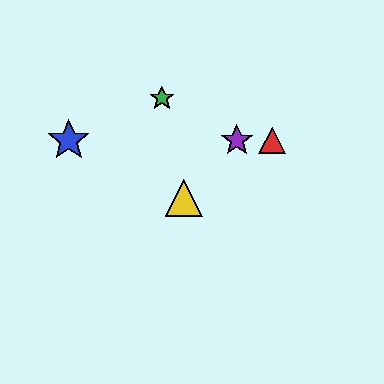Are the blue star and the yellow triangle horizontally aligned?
No, the blue star is at y≈140 and the yellow triangle is at y≈198.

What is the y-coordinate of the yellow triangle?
The yellow triangle is at y≈198.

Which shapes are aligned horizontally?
The red triangle, the blue star, the purple star are aligned horizontally.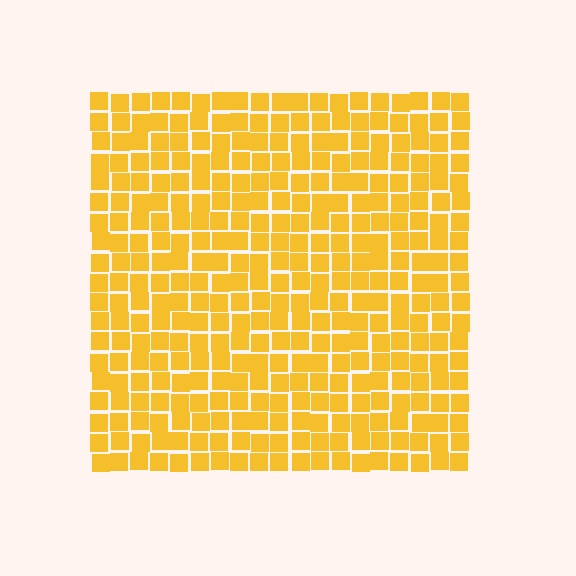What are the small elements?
The small elements are squares.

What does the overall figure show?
The overall figure shows a square.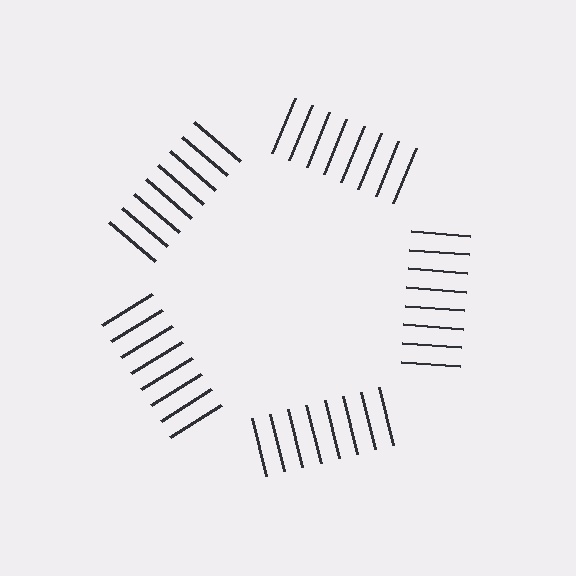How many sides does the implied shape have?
5 sides — the line-ends trace a pentagon.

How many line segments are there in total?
40 — 8 along each of the 5 edges.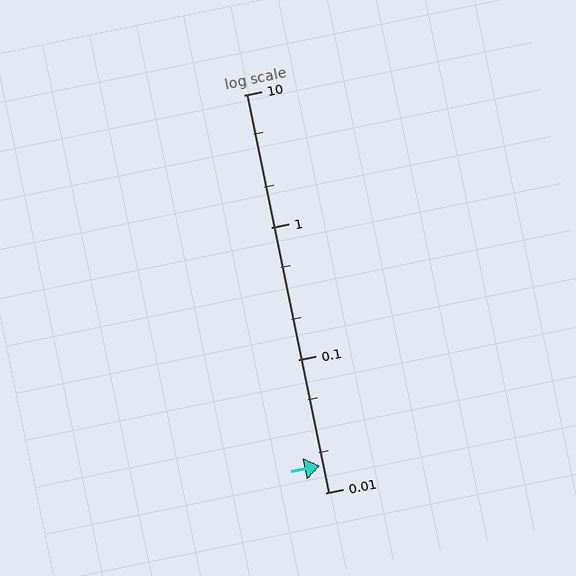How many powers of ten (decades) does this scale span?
The scale spans 3 decades, from 0.01 to 10.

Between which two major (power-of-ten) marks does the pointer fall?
The pointer is between 0.01 and 0.1.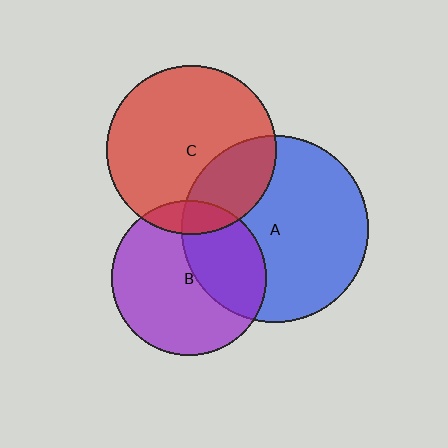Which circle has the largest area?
Circle A (blue).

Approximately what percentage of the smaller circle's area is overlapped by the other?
Approximately 25%.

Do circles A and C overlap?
Yes.